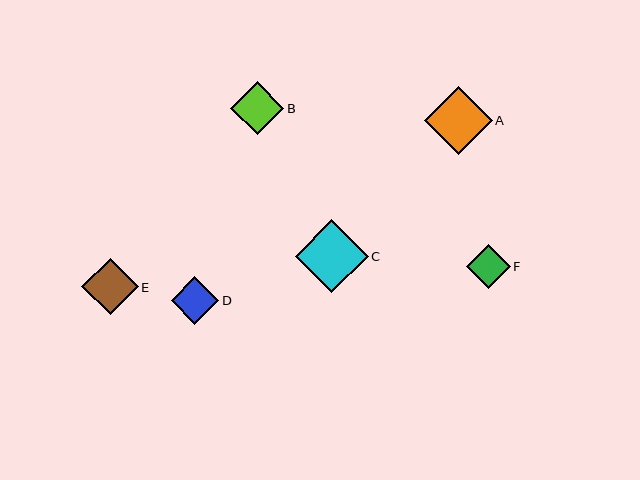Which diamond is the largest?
Diamond C is the largest with a size of approximately 73 pixels.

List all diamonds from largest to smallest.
From largest to smallest: C, A, E, B, D, F.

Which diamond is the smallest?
Diamond F is the smallest with a size of approximately 44 pixels.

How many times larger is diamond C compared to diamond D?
Diamond C is approximately 1.5 times the size of diamond D.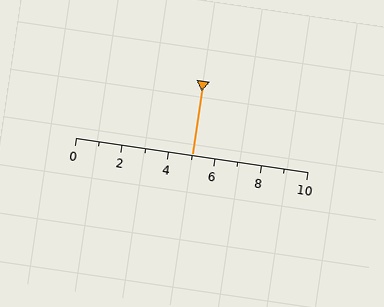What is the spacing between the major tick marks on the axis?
The major ticks are spaced 2 apart.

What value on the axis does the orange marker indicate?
The marker indicates approximately 5.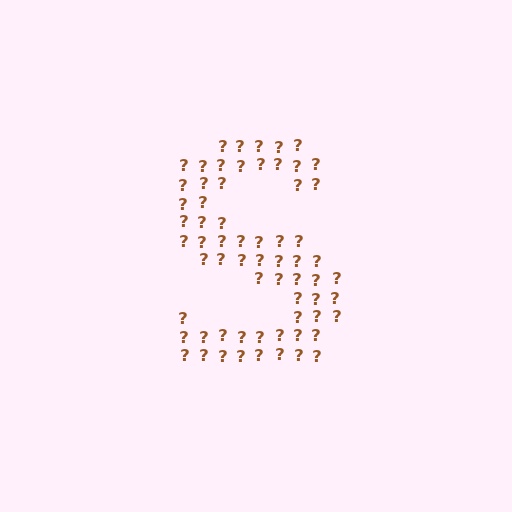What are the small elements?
The small elements are question marks.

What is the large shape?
The large shape is the letter S.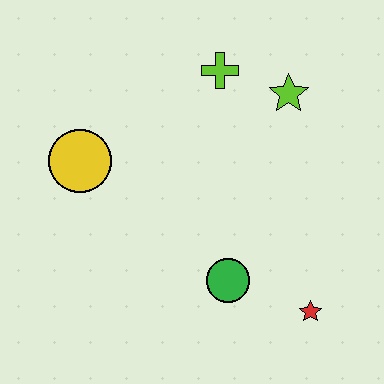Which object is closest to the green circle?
The red star is closest to the green circle.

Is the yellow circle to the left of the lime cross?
Yes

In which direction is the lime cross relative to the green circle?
The lime cross is above the green circle.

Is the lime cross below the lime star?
No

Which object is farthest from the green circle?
The lime cross is farthest from the green circle.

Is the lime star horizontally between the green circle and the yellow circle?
No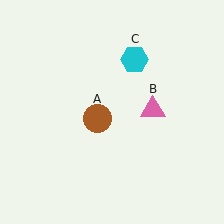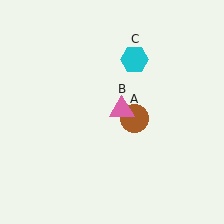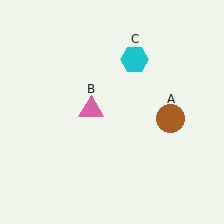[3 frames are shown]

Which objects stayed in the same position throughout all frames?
Cyan hexagon (object C) remained stationary.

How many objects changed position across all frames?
2 objects changed position: brown circle (object A), pink triangle (object B).